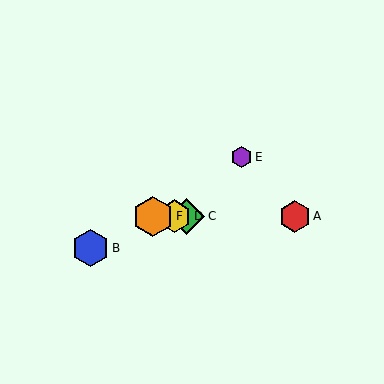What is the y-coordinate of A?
Object A is at y≈216.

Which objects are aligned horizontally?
Objects A, C, D, F are aligned horizontally.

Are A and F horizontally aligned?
Yes, both are at y≈216.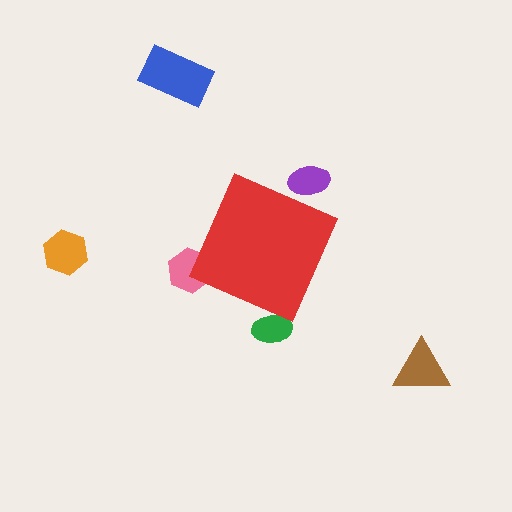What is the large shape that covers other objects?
A red diamond.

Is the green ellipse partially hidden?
Yes, the green ellipse is partially hidden behind the red diamond.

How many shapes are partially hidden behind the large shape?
3 shapes are partially hidden.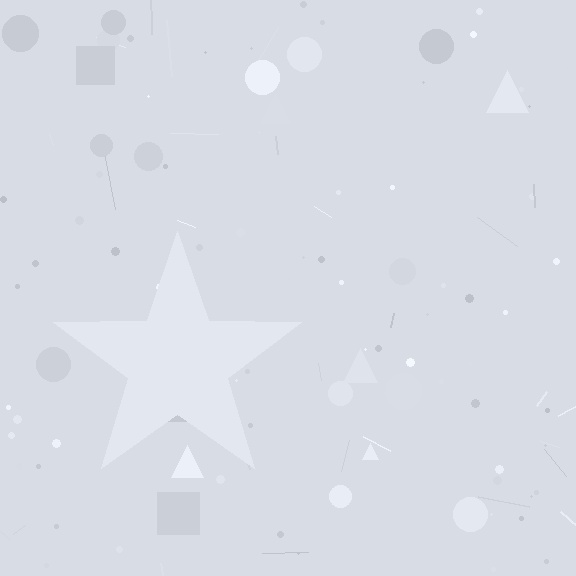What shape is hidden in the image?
A star is hidden in the image.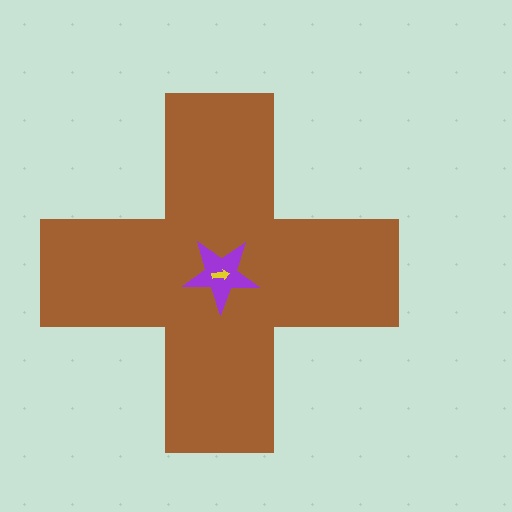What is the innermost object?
The yellow arrow.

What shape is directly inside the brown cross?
The purple star.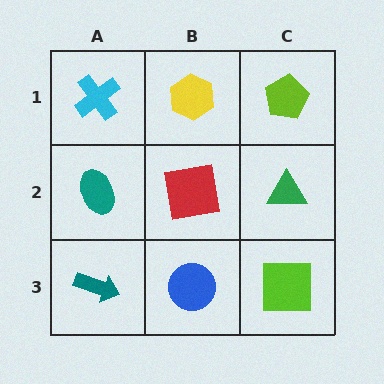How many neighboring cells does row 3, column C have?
2.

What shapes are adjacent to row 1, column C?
A green triangle (row 2, column C), a yellow hexagon (row 1, column B).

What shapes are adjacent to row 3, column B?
A red square (row 2, column B), a teal arrow (row 3, column A), a lime square (row 3, column C).